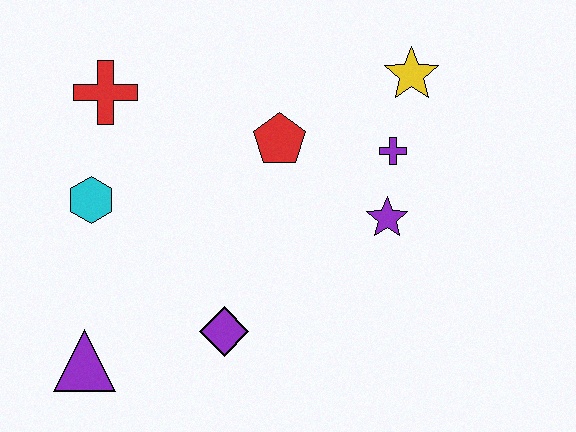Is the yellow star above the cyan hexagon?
Yes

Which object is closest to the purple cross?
The purple star is closest to the purple cross.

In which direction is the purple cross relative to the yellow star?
The purple cross is below the yellow star.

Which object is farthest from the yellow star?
The purple triangle is farthest from the yellow star.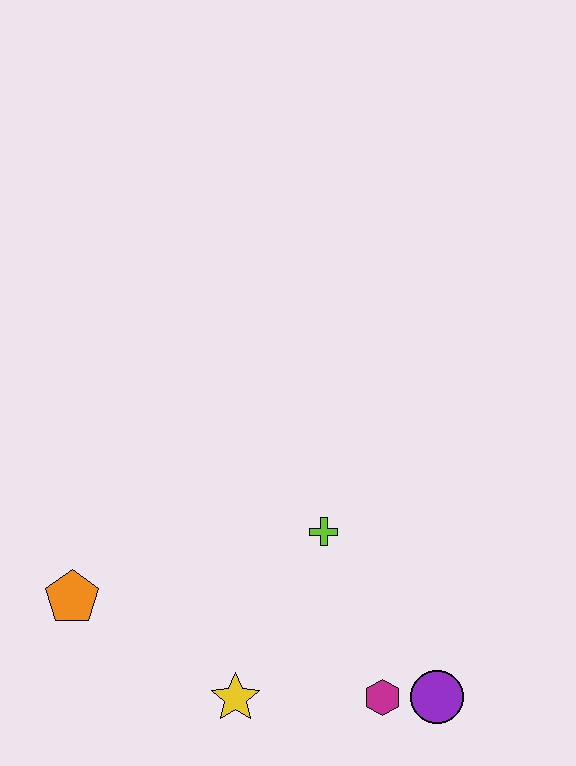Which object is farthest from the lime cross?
The orange pentagon is farthest from the lime cross.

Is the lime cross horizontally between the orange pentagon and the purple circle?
Yes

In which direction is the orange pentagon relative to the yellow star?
The orange pentagon is to the left of the yellow star.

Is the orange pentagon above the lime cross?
No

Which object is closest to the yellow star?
The magenta hexagon is closest to the yellow star.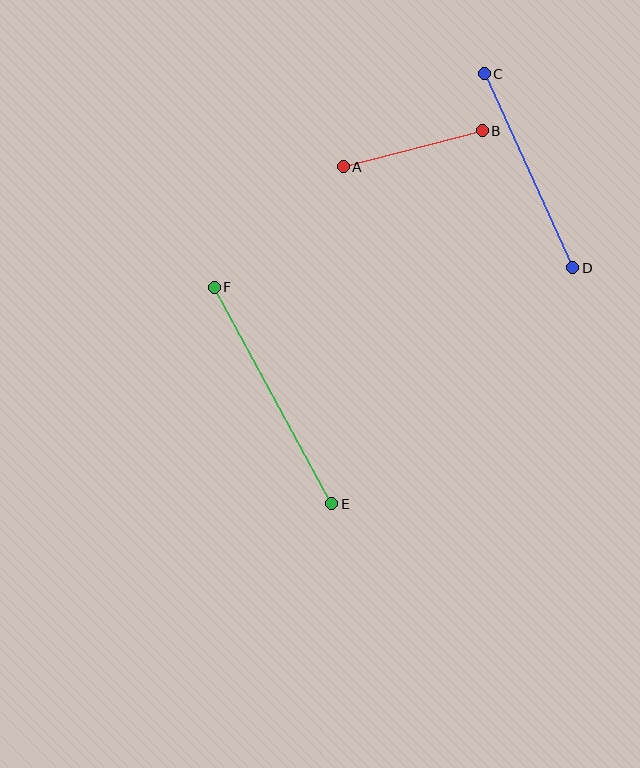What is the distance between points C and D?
The distance is approximately 213 pixels.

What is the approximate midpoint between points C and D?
The midpoint is at approximately (528, 171) pixels.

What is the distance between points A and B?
The distance is approximately 144 pixels.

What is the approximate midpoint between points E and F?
The midpoint is at approximately (273, 395) pixels.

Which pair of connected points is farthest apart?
Points E and F are farthest apart.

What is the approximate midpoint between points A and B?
The midpoint is at approximately (413, 149) pixels.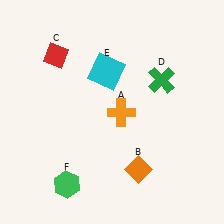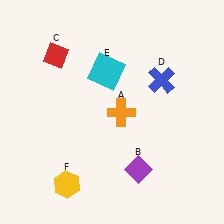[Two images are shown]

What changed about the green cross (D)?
In Image 1, D is green. In Image 2, it changed to blue.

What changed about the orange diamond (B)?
In Image 1, B is orange. In Image 2, it changed to purple.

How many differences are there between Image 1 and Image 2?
There are 3 differences between the two images.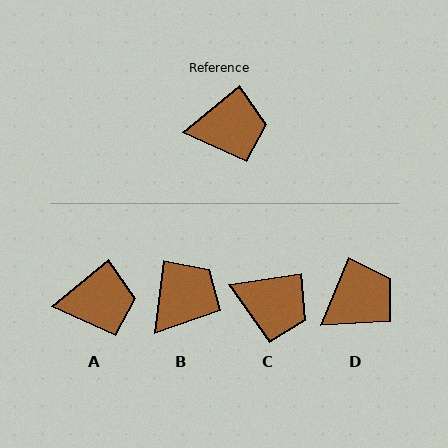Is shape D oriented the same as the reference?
No, it is off by about 28 degrees.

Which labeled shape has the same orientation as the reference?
A.